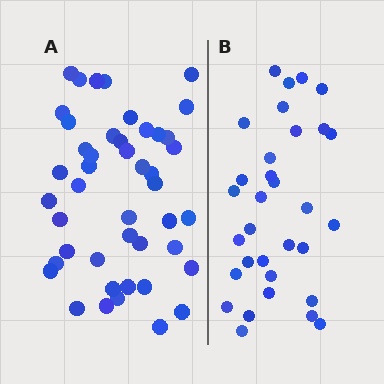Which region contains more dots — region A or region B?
Region A (the left region) has more dots.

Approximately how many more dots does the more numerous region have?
Region A has approximately 15 more dots than region B.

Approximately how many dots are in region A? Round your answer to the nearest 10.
About 40 dots. (The exact count is 45, which rounds to 40.)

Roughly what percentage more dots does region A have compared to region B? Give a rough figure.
About 40% more.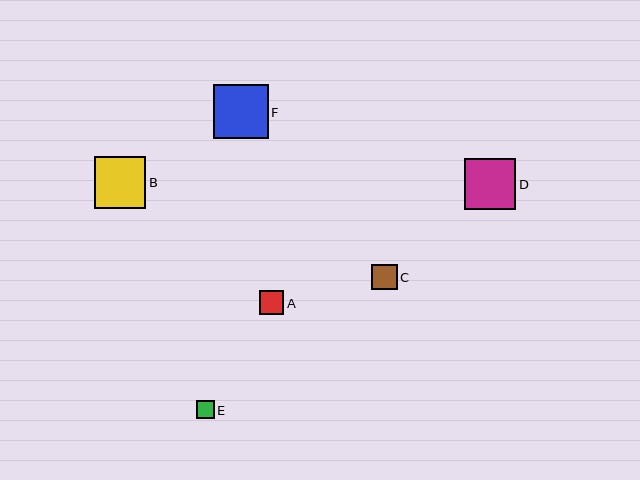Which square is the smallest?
Square E is the smallest with a size of approximately 18 pixels.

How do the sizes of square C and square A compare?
Square C and square A are approximately the same size.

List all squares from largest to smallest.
From largest to smallest: F, B, D, C, A, E.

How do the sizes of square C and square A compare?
Square C and square A are approximately the same size.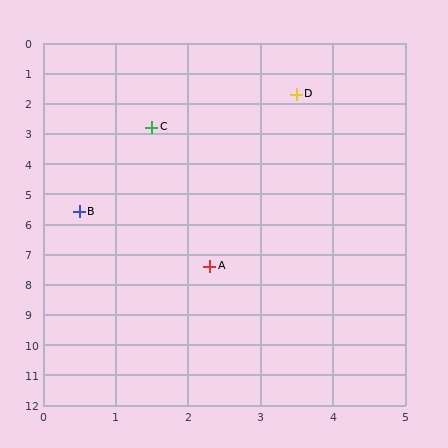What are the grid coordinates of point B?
Point B is at approximately (0.5, 5.6).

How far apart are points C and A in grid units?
Points C and A are about 4.7 grid units apart.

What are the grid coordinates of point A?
Point A is at approximately (2.3, 7.4).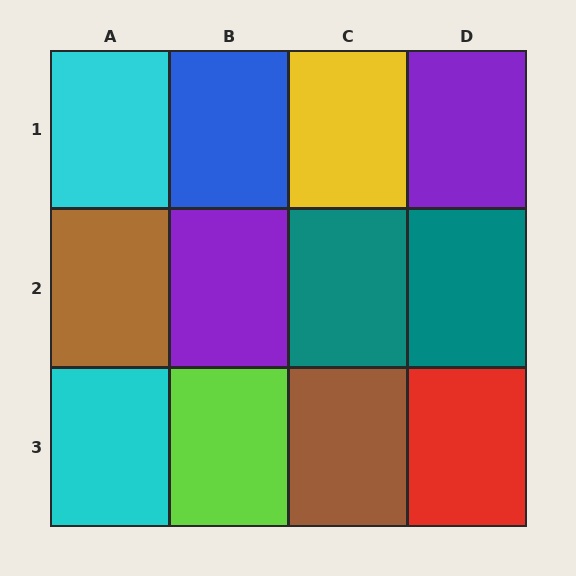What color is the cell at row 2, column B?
Purple.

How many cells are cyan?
2 cells are cyan.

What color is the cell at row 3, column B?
Lime.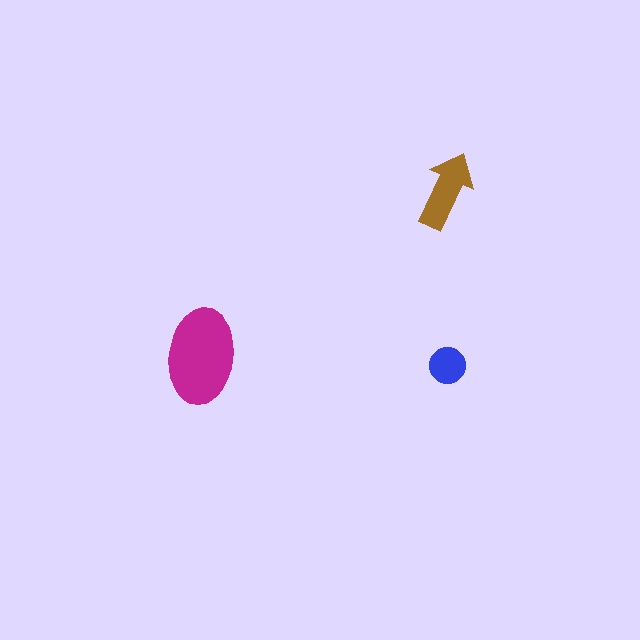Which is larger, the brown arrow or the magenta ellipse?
The magenta ellipse.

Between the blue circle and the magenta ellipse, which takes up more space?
The magenta ellipse.